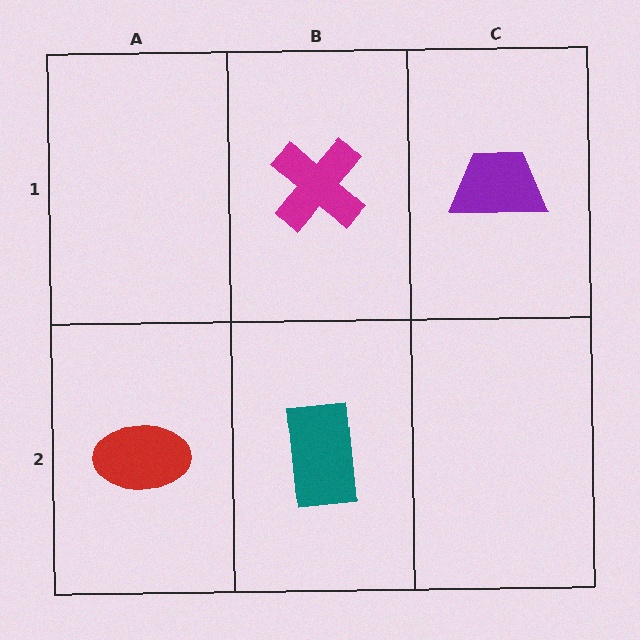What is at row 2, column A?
A red ellipse.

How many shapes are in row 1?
2 shapes.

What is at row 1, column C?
A purple trapezoid.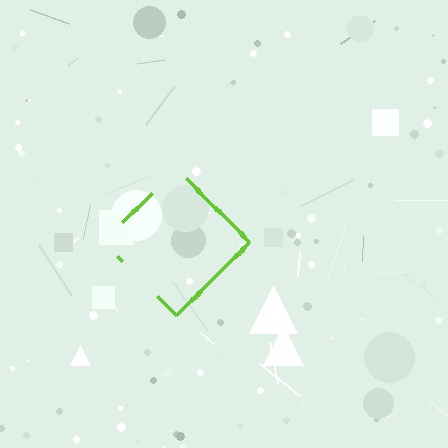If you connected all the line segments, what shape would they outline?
They would outline a diamond.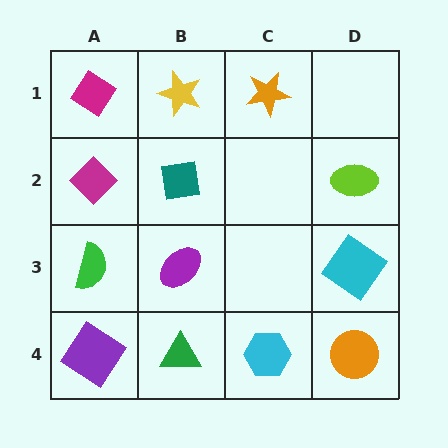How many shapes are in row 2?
3 shapes.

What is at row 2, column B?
A teal square.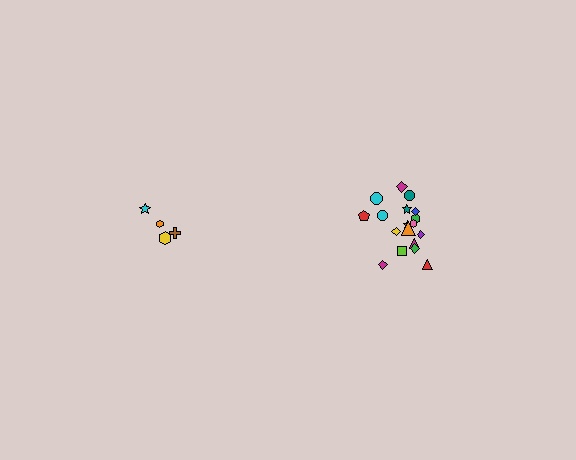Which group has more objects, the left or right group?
The right group.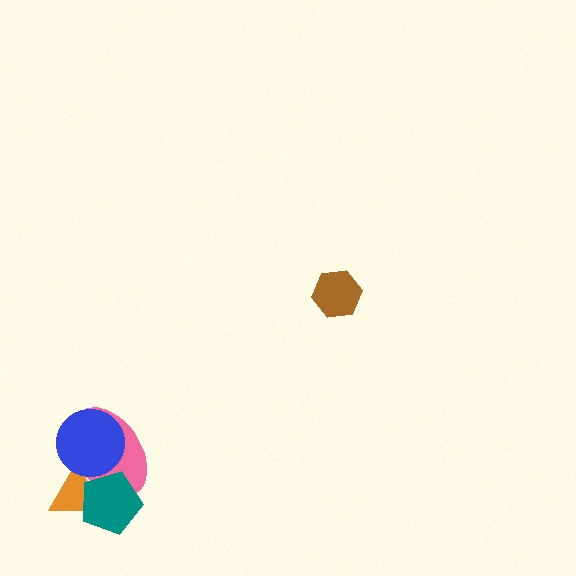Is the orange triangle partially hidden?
Yes, it is partially covered by another shape.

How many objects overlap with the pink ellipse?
3 objects overlap with the pink ellipse.